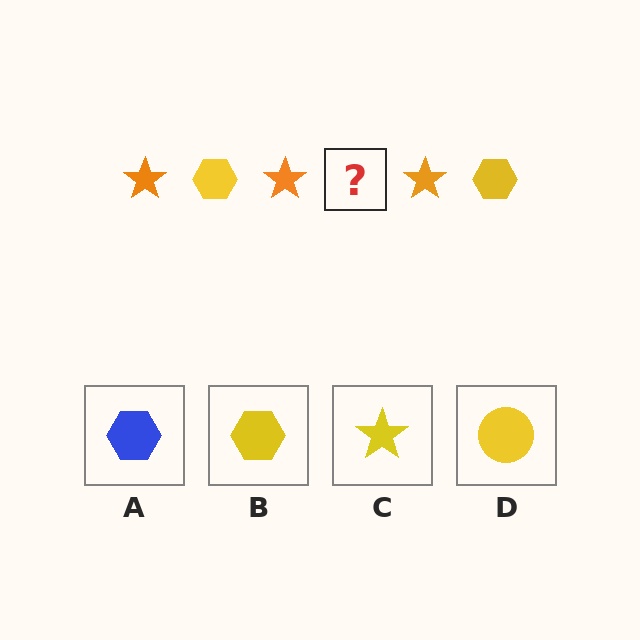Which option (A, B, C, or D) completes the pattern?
B.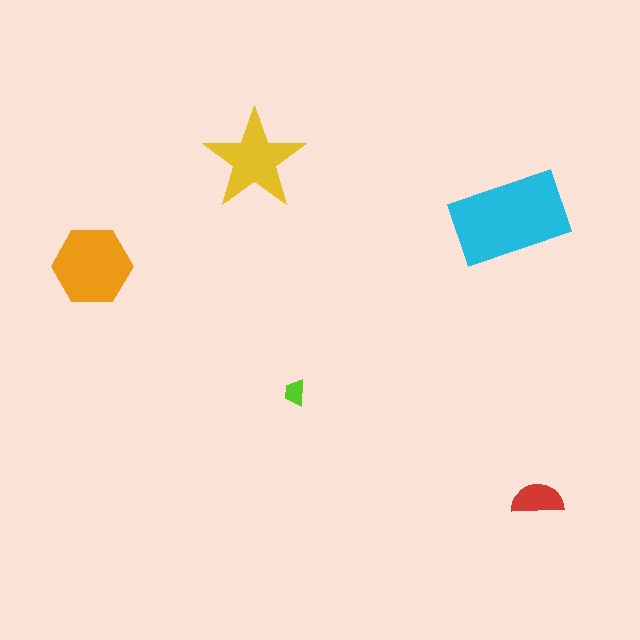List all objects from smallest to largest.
The lime trapezoid, the red semicircle, the yellow star, the orange hexagon, the cyan rectangle.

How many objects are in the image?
There are 5 objects in the image.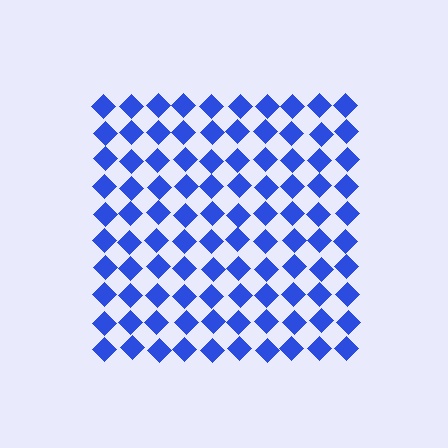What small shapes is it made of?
It is made of small diamonds.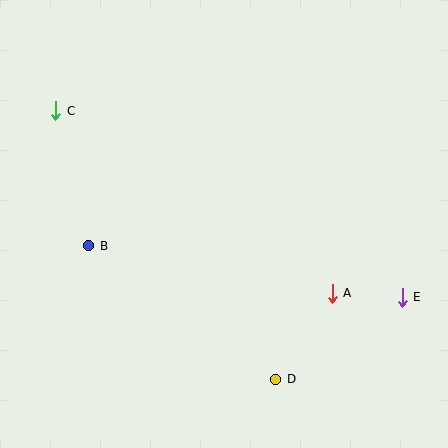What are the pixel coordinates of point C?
Point C is at (56, 111).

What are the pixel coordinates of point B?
Point B is at (89, 246).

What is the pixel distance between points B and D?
The distance between B and D is 230 pixels.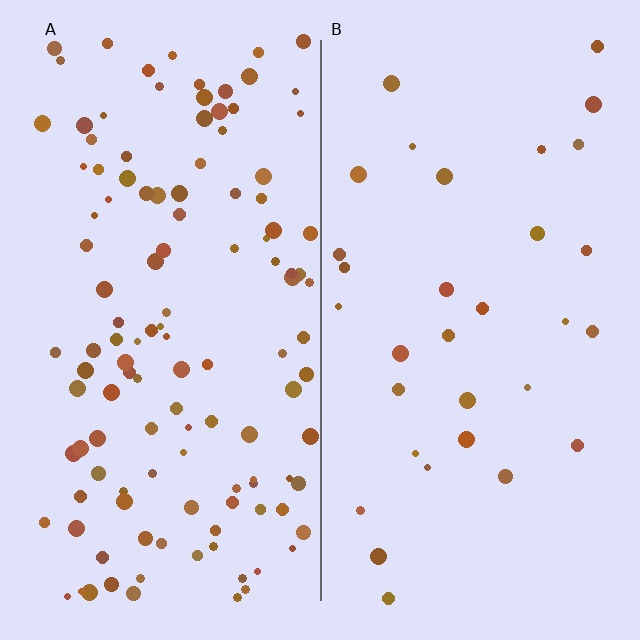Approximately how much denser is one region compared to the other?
Approximately 3.8× — region A over region B.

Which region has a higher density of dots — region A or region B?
A (the left).